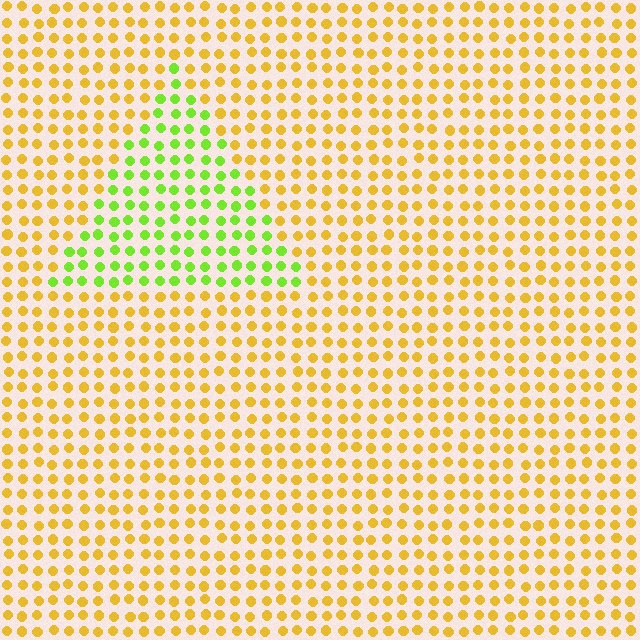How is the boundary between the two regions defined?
The boundary is defined purely by a slight shift in hue (about 51 degrees). Spacing, size, and orientation are identical on both sides.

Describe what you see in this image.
The image is filled with small yellow elements in a uniform arrangement. A triangle-shaped region is visible where the elements are tinted to a slightly different hue, forming a subtle color boundary.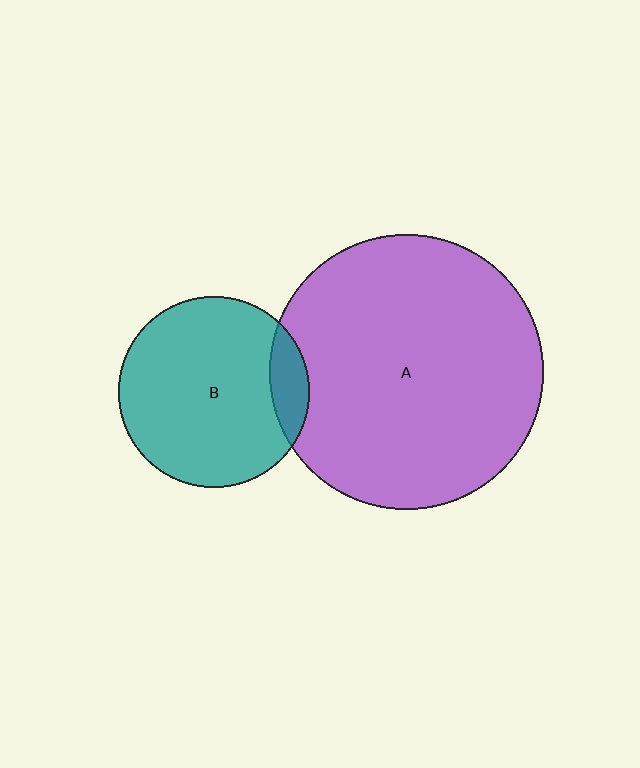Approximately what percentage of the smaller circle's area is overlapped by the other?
Approximately 10%.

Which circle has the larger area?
Circle A (purple).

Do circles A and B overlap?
Yes.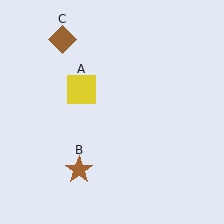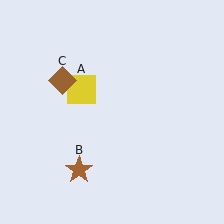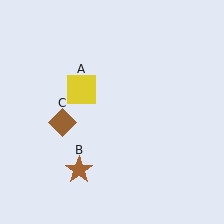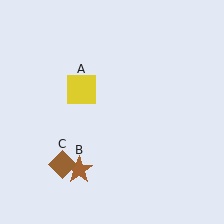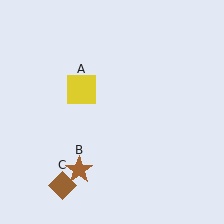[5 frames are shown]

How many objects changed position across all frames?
1 object changed position: brown diamond (object C).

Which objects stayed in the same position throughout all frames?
Yellow square (object A) and brown star (object B) remained stationary.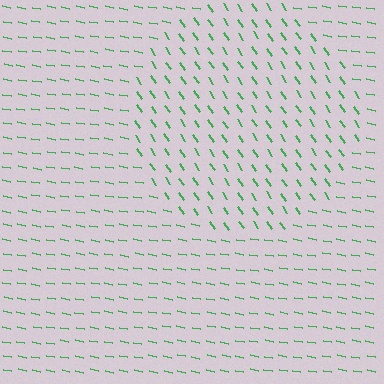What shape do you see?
I see a circle.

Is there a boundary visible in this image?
Yes, there is a texture boundary formed by a change in line orientation.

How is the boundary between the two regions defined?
The boundary is defined purely by a change in line orientation (approximately 45 degrees difference). All lines are the same color and thickness.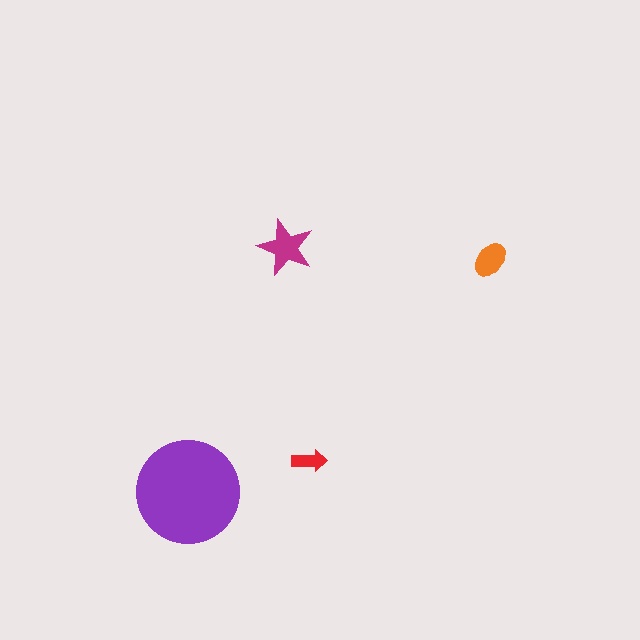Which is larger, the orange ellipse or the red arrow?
The orange ellipse.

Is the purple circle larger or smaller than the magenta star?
Larger.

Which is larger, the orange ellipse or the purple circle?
The purple circle.